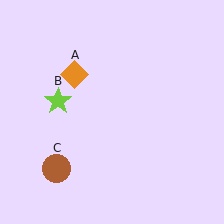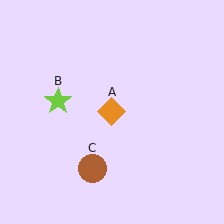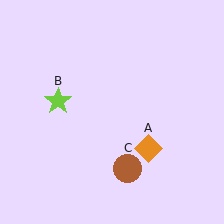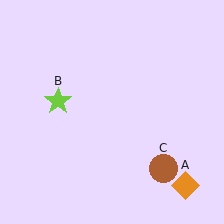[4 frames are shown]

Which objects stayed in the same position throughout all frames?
Lime star (object B) remained stationary.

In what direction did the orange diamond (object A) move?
The orange diamond (object A) moved down and to the right.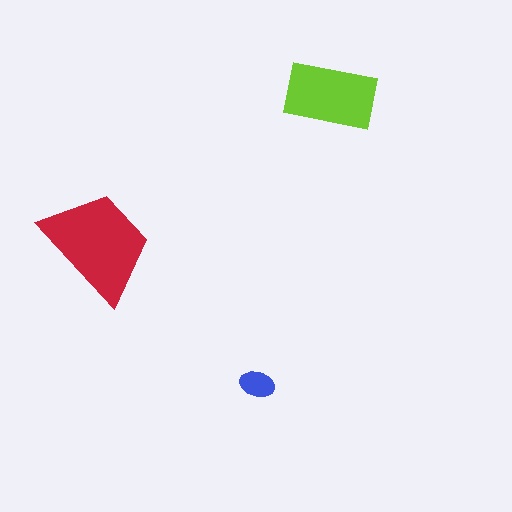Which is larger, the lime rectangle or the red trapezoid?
The red trapezoid.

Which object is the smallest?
The blue ellipse.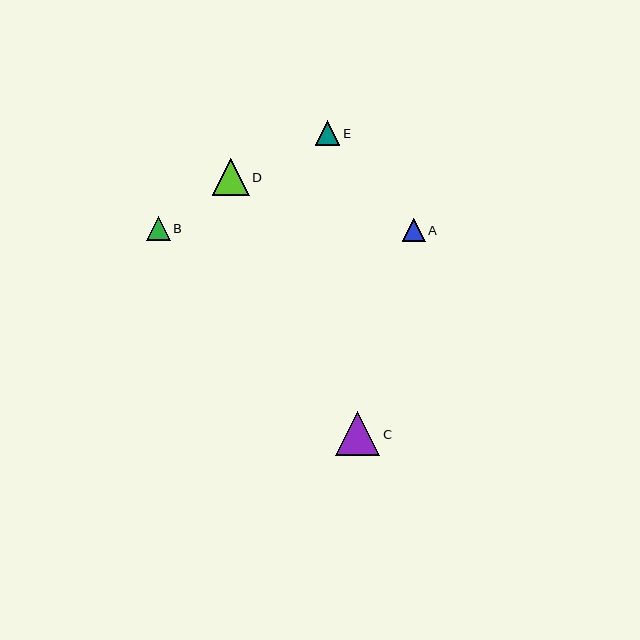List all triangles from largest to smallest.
From largest to smallest: C, D, E, B, A.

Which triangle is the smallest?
Triangle A is the smallest with a size of approximately 23 pixels.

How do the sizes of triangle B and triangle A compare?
Triangle B and triangle A are approximately the same size.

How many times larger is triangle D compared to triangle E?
Triangle D is approximately 1.5 times the size of triangle E.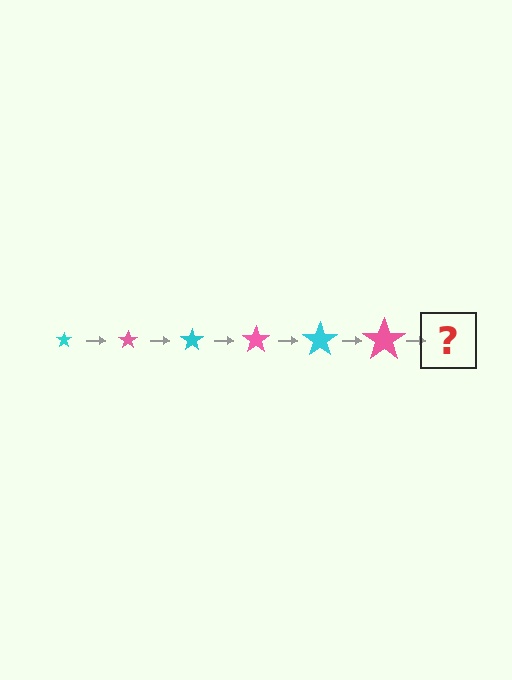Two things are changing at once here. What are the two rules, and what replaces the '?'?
The two rules are that the star grows larger each step and the color cycles through cyan and pink. The '?' should be a cyan star, larger than the previous one.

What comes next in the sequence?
The next element should be a cyan star, larger than the previous one.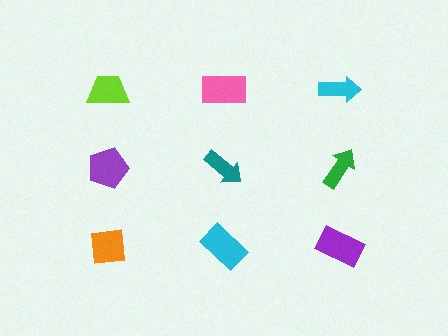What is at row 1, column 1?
A lime trapezoid.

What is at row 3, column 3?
A purple rectangle.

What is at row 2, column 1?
A purple pentagon.